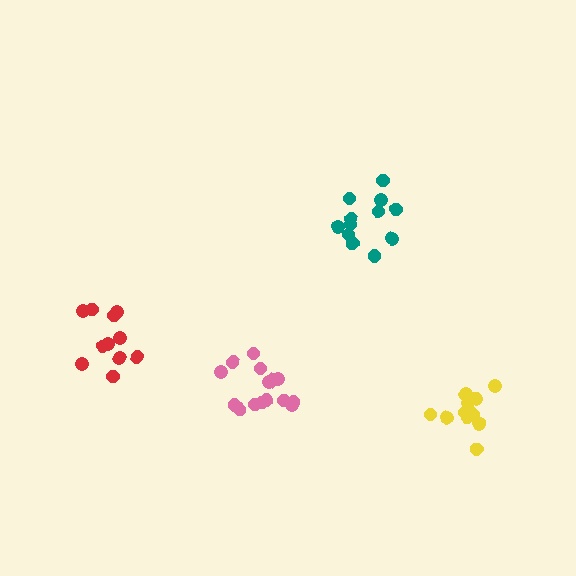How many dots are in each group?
Group 1: 12 dots, Group 2: 11 dots, Group 3: 13 dots, Group 4: 16 dots (52 total).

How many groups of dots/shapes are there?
There are 4 groups.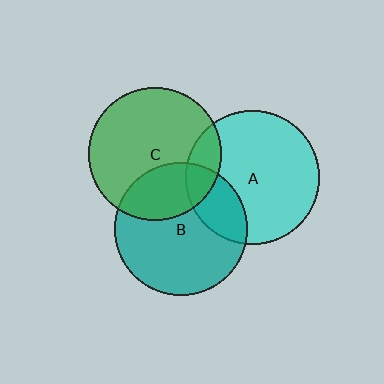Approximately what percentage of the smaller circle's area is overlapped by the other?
Approximately 25%.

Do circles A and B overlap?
Yes.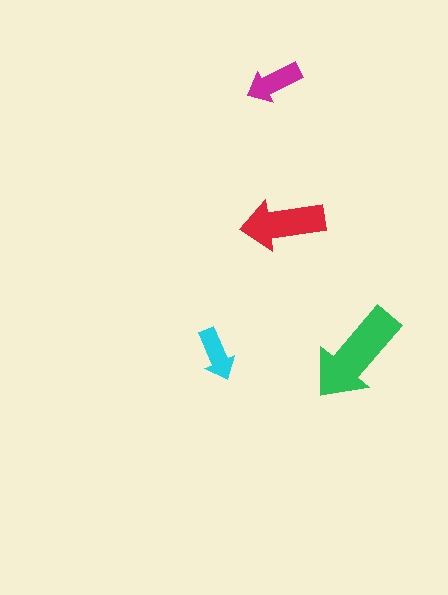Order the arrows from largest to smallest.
the green one, the red one, the magenta one, the cyan one.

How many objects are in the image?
There are 4 objects in the image.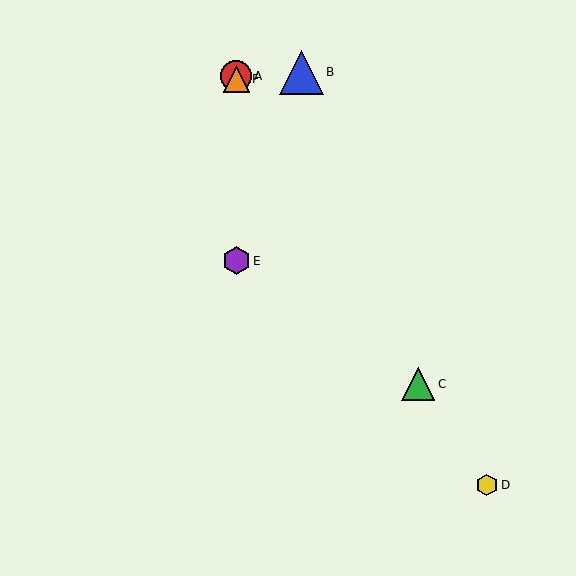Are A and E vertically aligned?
Yes, both are at x≈236.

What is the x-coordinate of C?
Object C is at x≈418.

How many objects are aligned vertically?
3 objects (A, E, F) are aligned vertically.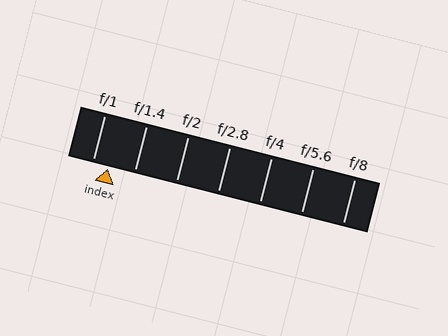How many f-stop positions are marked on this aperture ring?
There are 7 f-stop positions marked.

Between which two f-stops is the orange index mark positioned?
The index mark is between f/1 and f/1.4.